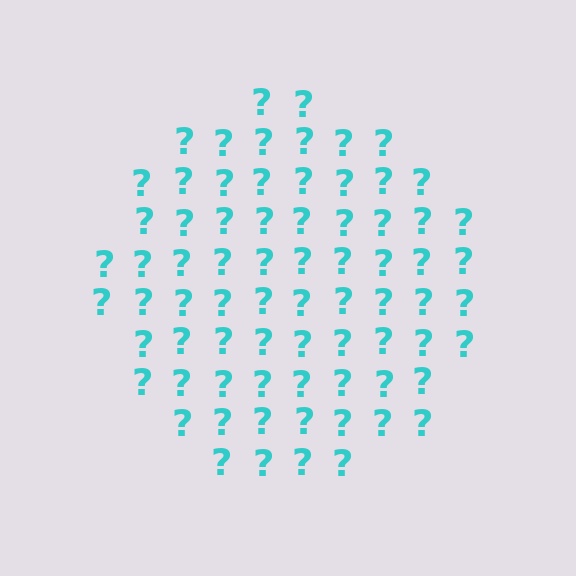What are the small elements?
The small elements are question marks.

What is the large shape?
The large shape is a circle.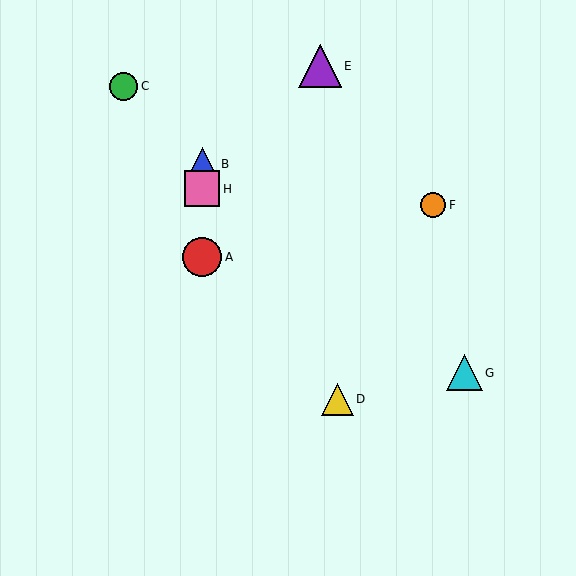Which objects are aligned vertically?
Objects A, B, H are aligned vertically.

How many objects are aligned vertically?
3 objects (A, B, H) are aligned vertically.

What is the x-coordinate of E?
Object E is at x≈320.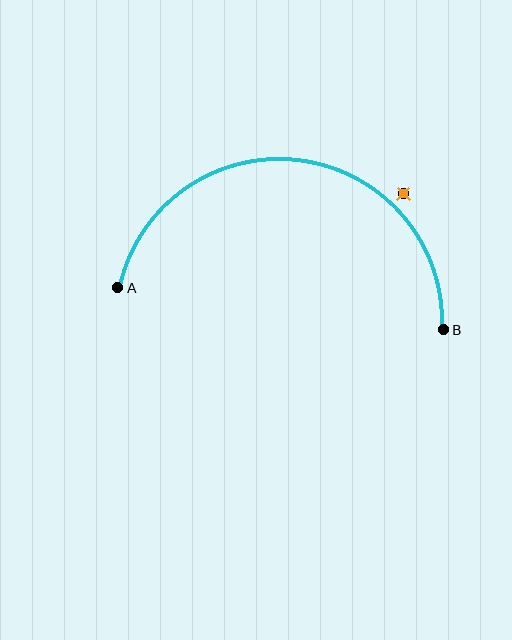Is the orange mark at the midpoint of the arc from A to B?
No — the orange mark does not lie on the arc at all. It sits slightly outside the curve.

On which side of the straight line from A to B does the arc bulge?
The arc bulges above the straight line connecting A and B.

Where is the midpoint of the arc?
The arc midpoint is the point on the curve farthest from the straight line joining A and B. It sits above that line.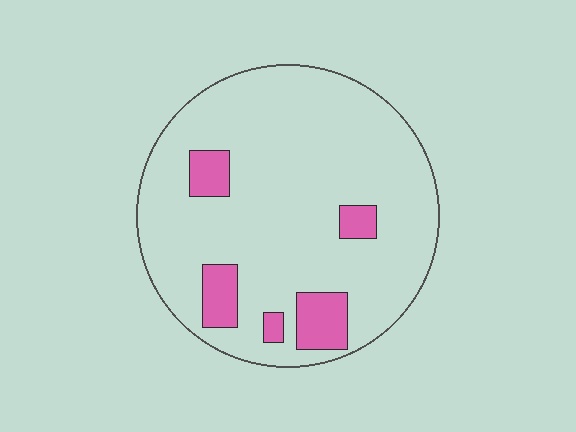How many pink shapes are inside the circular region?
5.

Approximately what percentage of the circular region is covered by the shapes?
Approximately 15%.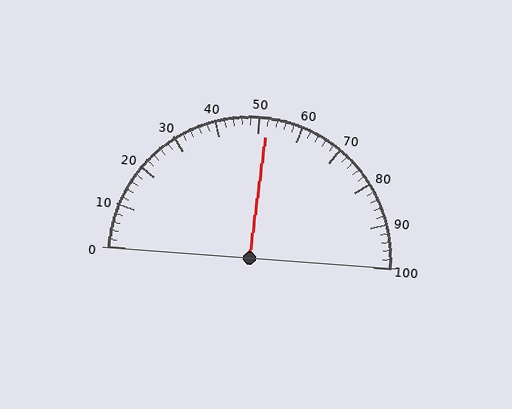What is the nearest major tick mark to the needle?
The nearest major tick mark is 50.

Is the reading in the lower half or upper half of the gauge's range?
The reading is in the upper half of the range (0 to 100).